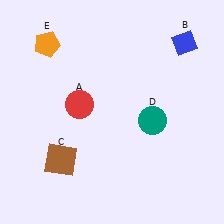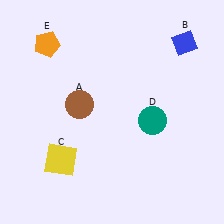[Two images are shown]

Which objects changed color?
A changed from red to brown. C changed from brown to yellow.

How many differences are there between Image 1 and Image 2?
There are 2 differences between the two images.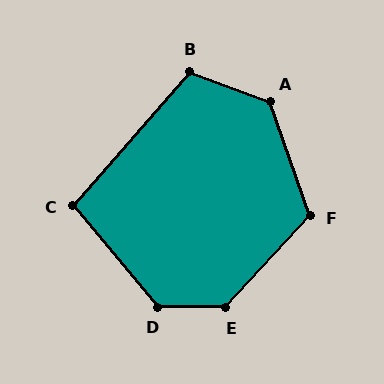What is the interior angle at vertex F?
Approximately 119 degrees (obtuse).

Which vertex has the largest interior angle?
E, at approximately 132 degrees.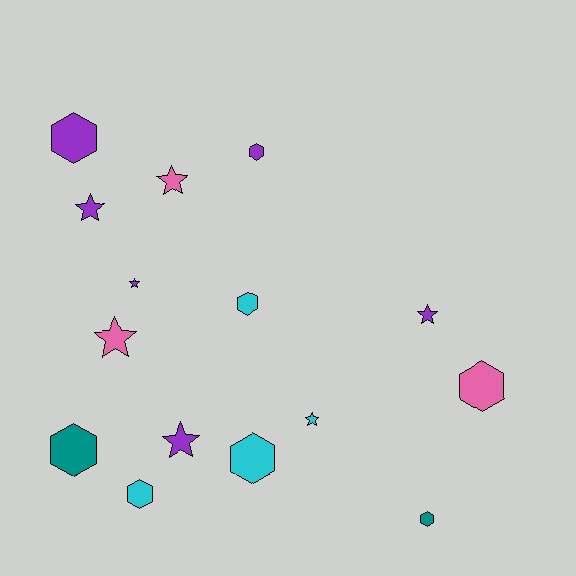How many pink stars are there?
There are 2 pink stars.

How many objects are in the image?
There are 15 objects.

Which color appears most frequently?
Purple, with 6 objects.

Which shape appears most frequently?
Hexagon, with 8 objects.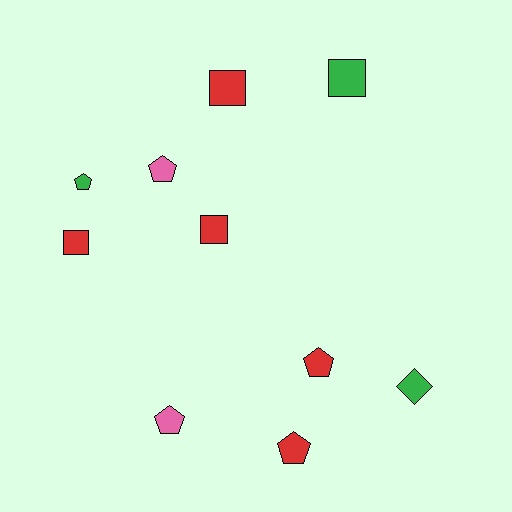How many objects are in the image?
There are 10 objects.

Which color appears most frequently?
Red, with 5 objects.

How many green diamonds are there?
There is 1 green diamond.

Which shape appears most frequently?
Pentagon, with 5 objects.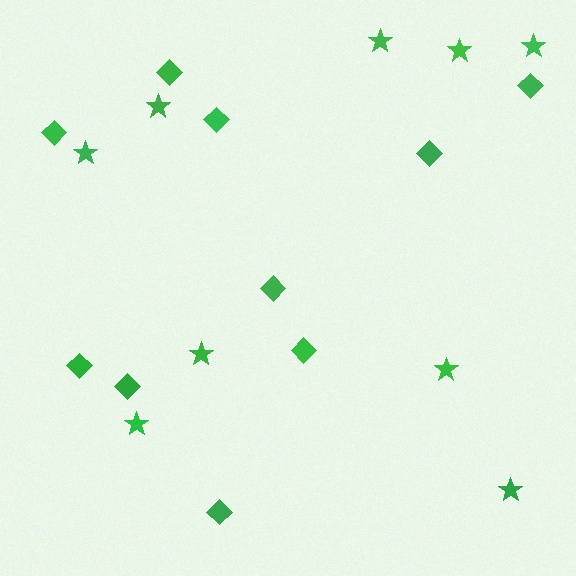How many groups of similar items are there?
There are 2 groups: one group of stars (9) and one group of diamonds (10).